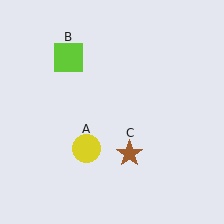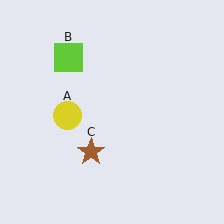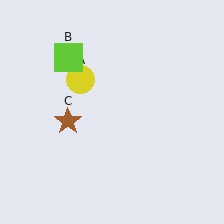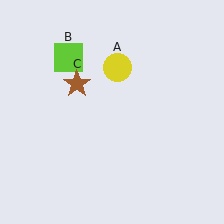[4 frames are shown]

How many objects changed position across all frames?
2 objects changed position: yellow circle (object A), brown star (object C).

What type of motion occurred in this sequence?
The yellow circle (object A), brown star (object C) rotated clockwise around the center of the scene.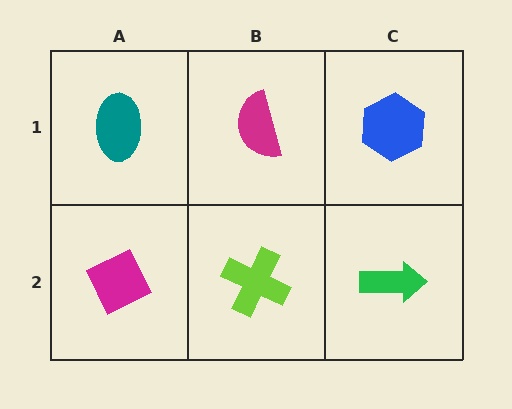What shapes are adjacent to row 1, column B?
A lime cross (row 2, column B), a teal ellipse (row 1, column A), a blue hexagon (row 1, column C).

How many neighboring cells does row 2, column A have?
2.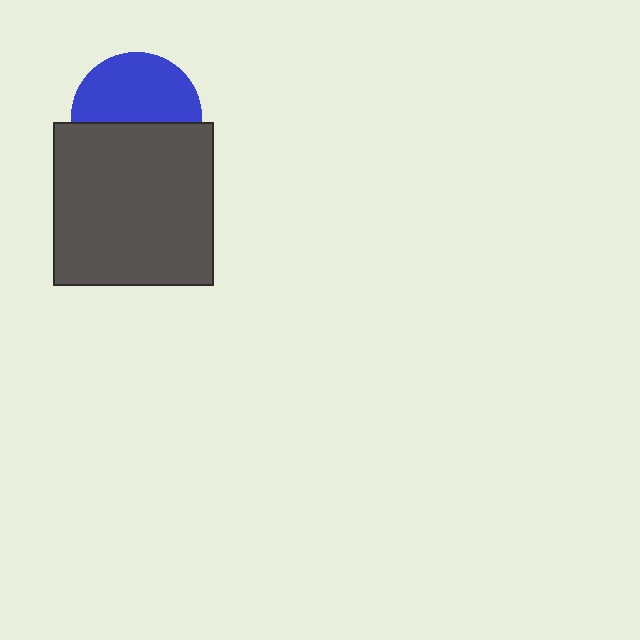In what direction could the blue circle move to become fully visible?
The blue circle could move up. That would shift it out from behind the dark gray rectangle entirely.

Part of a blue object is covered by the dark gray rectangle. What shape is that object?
It is a circle.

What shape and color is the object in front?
The object in front is a dark gray rectangle.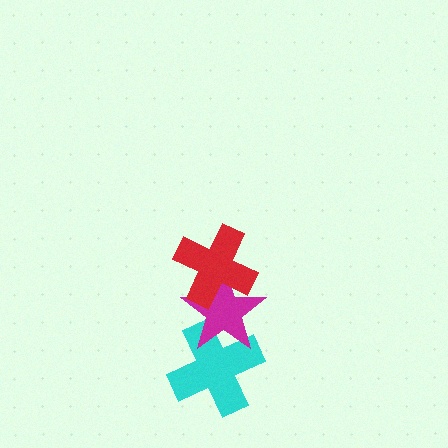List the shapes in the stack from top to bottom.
From top to bottom: the red cross, the magenta star, the cyan cross.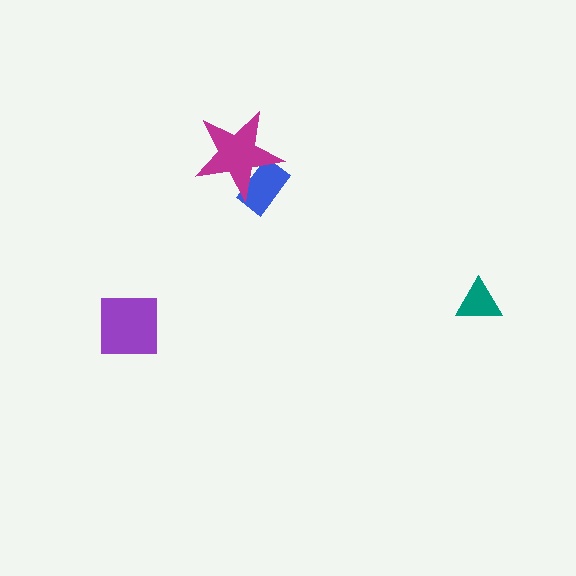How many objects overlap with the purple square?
0 objects overlap with the purple square.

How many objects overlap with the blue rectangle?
1 object overlaps with the blue rectangle.